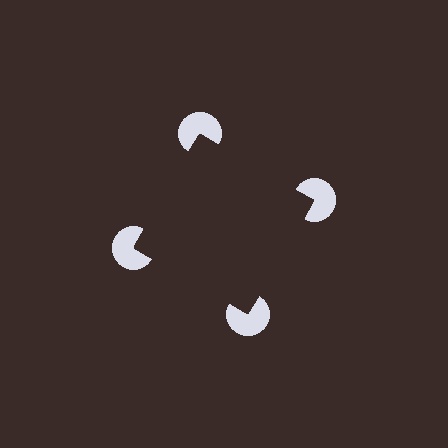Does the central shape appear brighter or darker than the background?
It typically appears slightly darker than the background, even though no actual brightness change is drawn.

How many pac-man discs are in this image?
There are 4 — one at each vertex of the illusory square.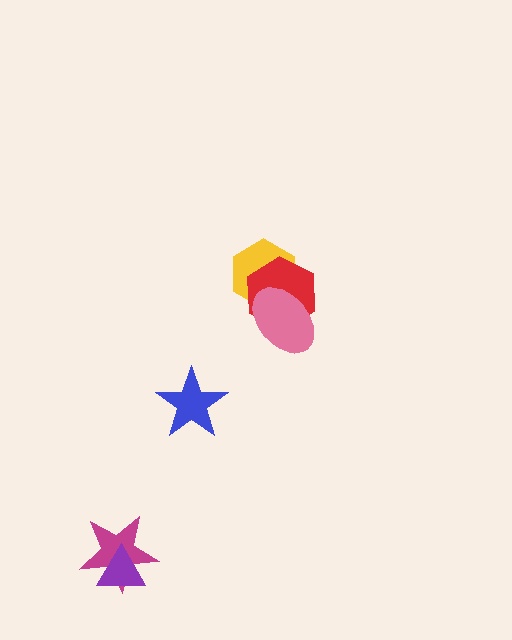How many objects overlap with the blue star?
0 objects overlap with the blue star.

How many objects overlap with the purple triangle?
1 object overlaps with the purple triangle.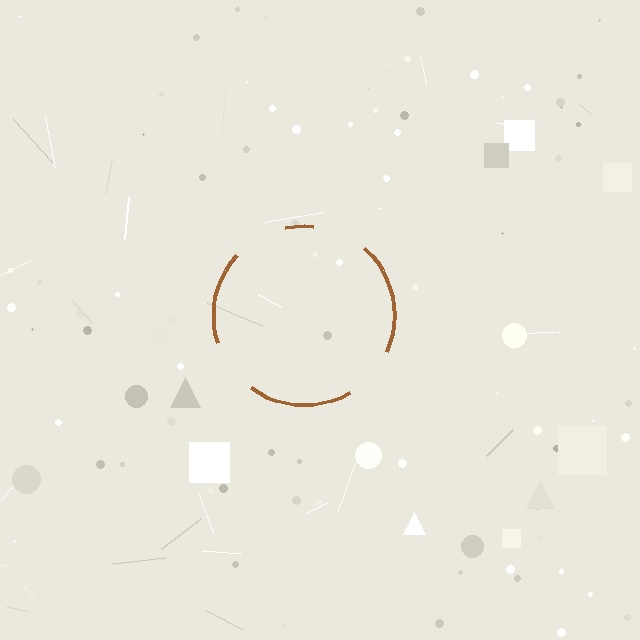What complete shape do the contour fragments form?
The contour fragments form a circle.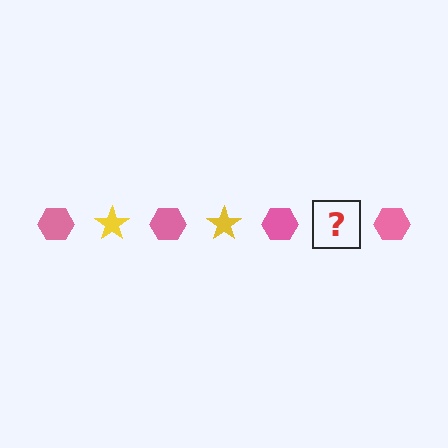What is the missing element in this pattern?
The missing element is a yellow star.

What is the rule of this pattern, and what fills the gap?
The rule is that the pattern alternates between pink hexagon and yellow star. The gap should be filled with a yellow star.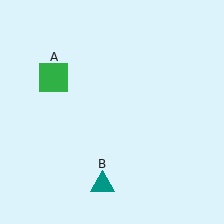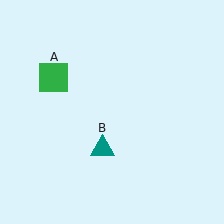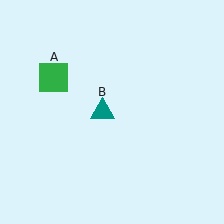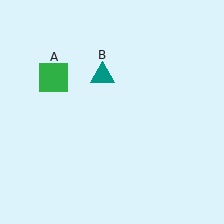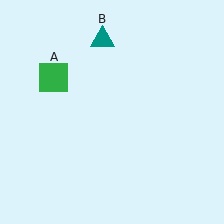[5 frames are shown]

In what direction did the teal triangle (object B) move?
The teal triangle (object B) moved up.